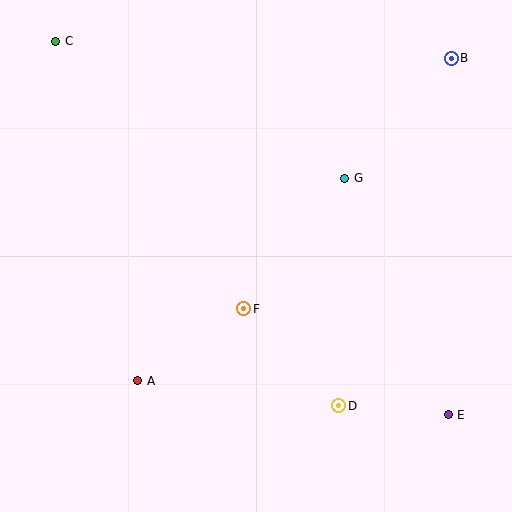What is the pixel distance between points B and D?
The distance between B and D is 365 pixels.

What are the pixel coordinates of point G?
Point G is at (345, 178).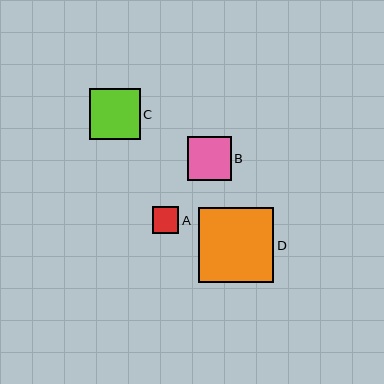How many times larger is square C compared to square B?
Square C is approximately 1.2 times the size of square B.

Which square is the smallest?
Square A is the smallest with a size of approximately 27 pixels.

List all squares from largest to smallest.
From largest to smallest: D, C, B, A.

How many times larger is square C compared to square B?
Square C is approximately 1.2 times the size of square B.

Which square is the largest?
Square D is the largest with a size of approximately 75 pixels.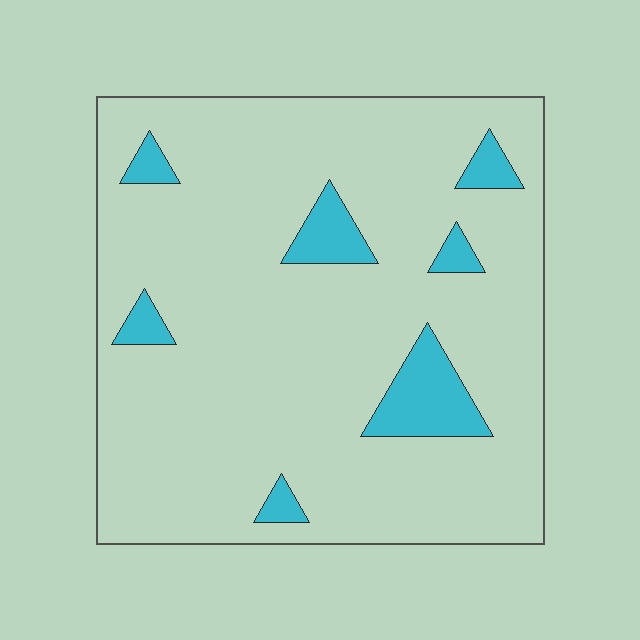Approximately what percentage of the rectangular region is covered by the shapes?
Approximately 10%.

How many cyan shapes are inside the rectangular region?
7.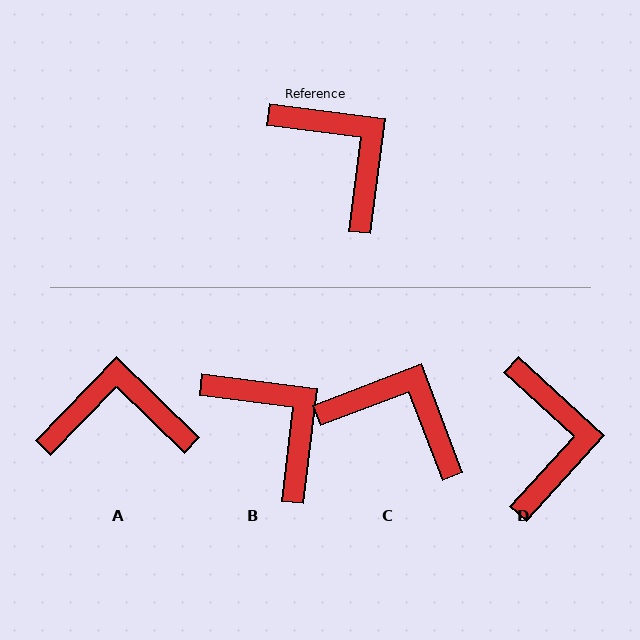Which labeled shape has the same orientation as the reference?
B.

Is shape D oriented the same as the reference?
No, it is off by about 35 degrees.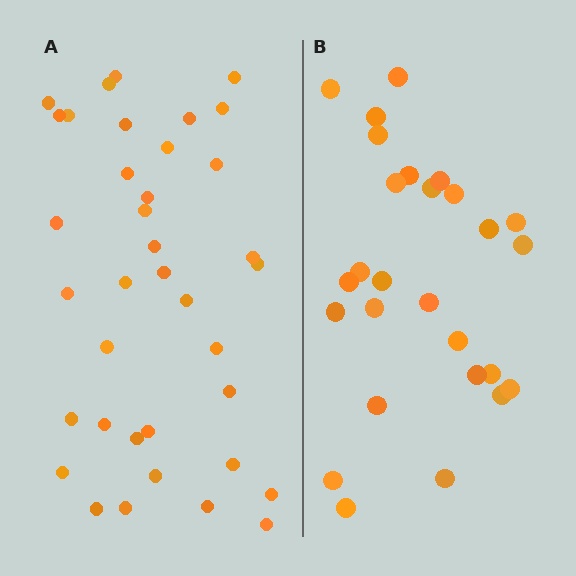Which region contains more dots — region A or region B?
Region A (the left region) has more dots.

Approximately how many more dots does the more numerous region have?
Region A has roughly 10 or so more dots than region B.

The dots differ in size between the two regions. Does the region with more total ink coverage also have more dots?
No. Region B has more total ink coverage because its dots are larger, but region A actually contains more individual dots. Total area can be misleading — the number of items is what matters here.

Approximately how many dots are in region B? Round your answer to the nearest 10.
About 30 dots. (The exact count is 27, which rounds to 30.)